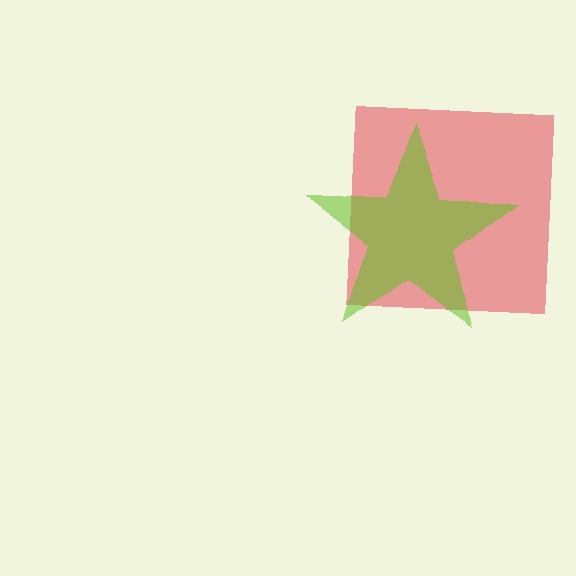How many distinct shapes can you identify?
There are 2 distinct shapes: a red square, a lime star.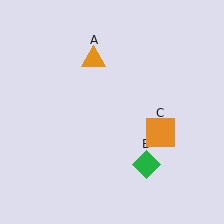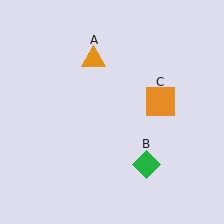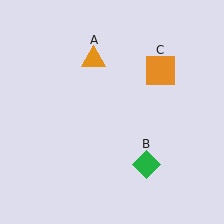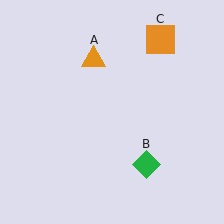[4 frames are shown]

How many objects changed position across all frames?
1 object changed position: orange square (object C).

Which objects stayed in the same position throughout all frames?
Orange triangle (object A) and green diamond (object B) remained stationary.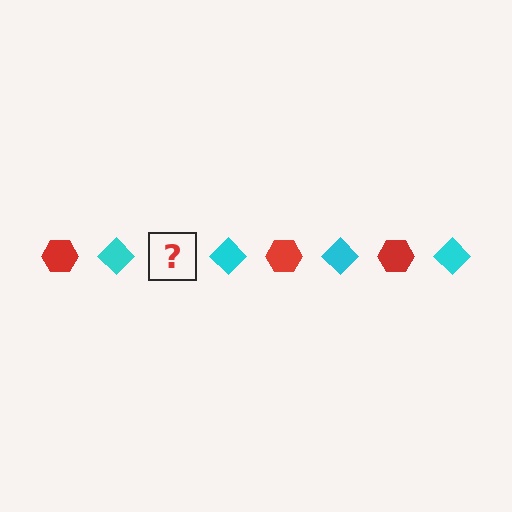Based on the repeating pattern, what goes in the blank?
The blank should be a red hexagon.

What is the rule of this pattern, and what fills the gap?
The rule is that the pattern alternates between red hexagon and cyan diamond. The gap should be filled with a red hexagon.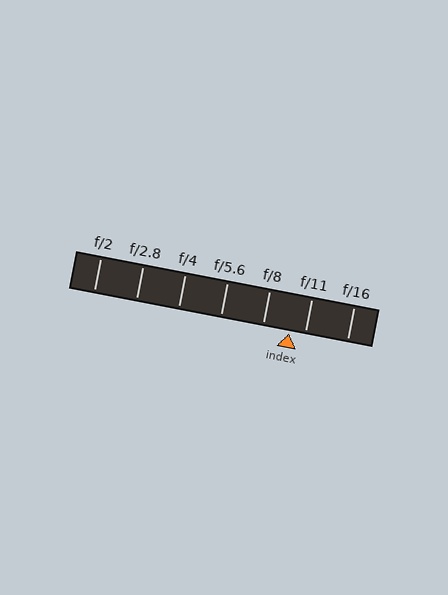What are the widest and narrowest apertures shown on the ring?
The widest aperture shown is f/2 and the narrowest is f/16.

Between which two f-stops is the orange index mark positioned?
The index mark is between f/8 and f/11.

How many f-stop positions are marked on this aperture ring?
There are 7 f-stop positions marked.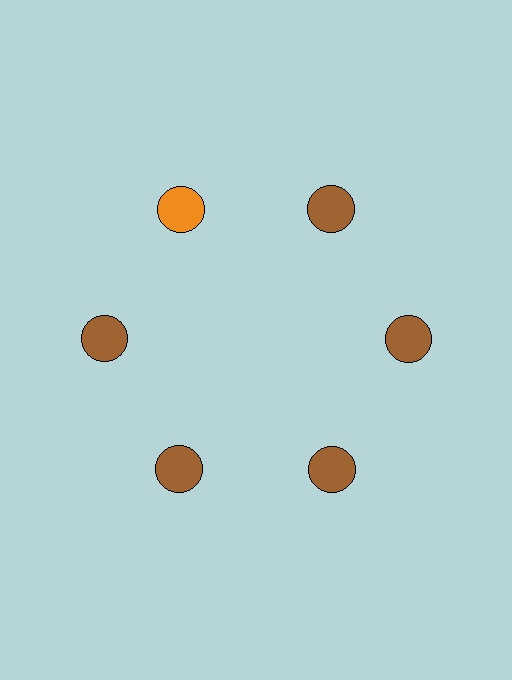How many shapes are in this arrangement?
There are 6 shapes arranged in a ring pattern.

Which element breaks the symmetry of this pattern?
The orange circle at roughly the 11 o'clock position breaks the symmetry. All other shapes are brown circles.